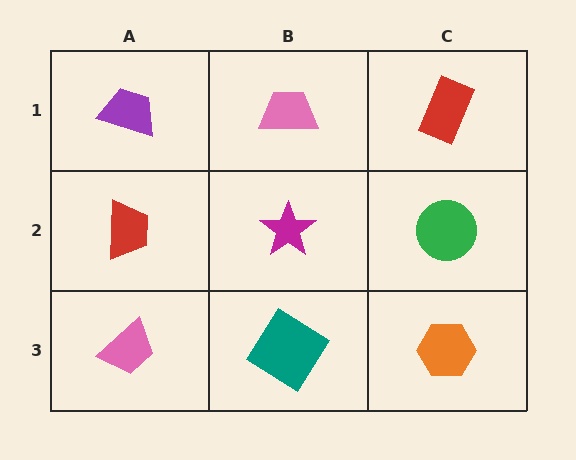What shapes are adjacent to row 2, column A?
A purple trapezoid (row 1, column A), a pink trapezoid (row 3, column A), a magenta star (row 2, column B).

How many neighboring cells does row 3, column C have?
2.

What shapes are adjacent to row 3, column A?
A red trapezoid (row 2, column A), a teal diamond (row 3, column B).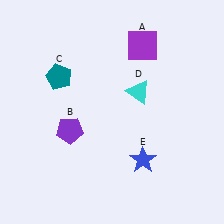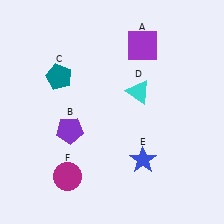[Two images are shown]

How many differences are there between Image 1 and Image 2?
There is 1 difference between the two images.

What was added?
A magenta circle (F) was added in Image 2.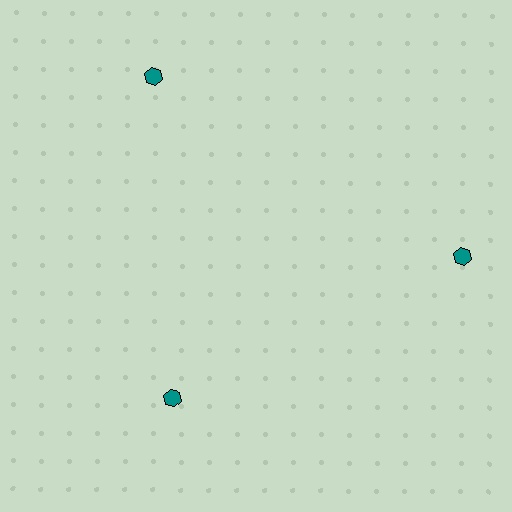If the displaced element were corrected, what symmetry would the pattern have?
It would have 3-fold rotational symmetry — the pattern would map onto itself every 120 degrees.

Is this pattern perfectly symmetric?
No. The 3 teal hexagons are arranged in a ring, but one element near the 7 o'clock position is pulled inward toward the center, breaking the 3-fold rotational symmetry.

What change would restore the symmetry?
The symmetry would be restored by moving it outward, back onto the ring so that all 3 hexagons sit at equal angles and equal distance from the center.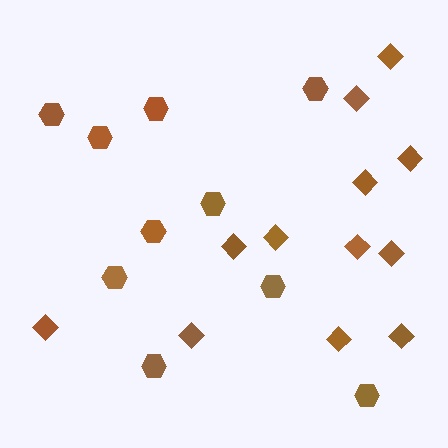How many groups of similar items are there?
There are 2 groups: one group of diamonds (12) and one group of hexagons (10).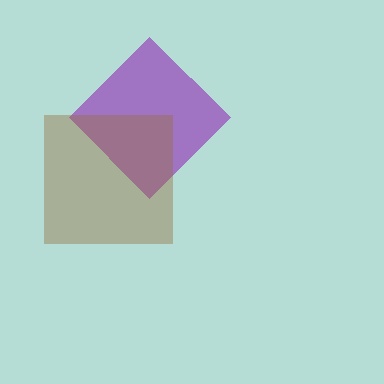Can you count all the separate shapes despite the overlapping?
Yes, there are 2 separate shapes.